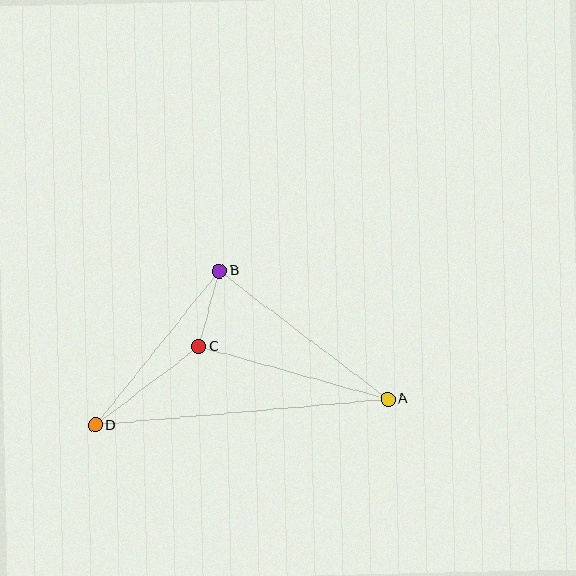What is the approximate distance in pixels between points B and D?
The distance between B and D is approximately 198 pixels.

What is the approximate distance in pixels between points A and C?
The distance between A and C is approximately 196 pixels.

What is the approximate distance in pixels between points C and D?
The distance between C and D is approximately 130 pixels.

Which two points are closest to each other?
Points B and C are closest to each other.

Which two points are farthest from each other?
Points A and D are farthest from each other.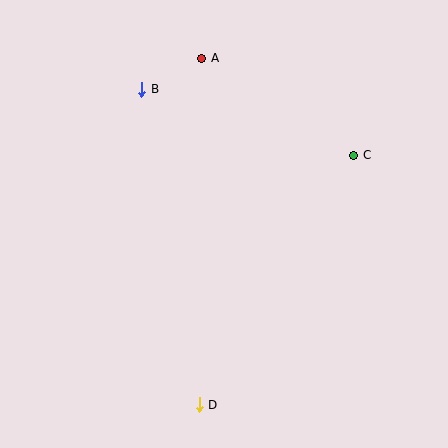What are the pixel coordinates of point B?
Point B is at (142, 89).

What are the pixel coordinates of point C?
Point C is at (354, 155).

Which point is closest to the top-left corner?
Point B is closest to the top-left corner.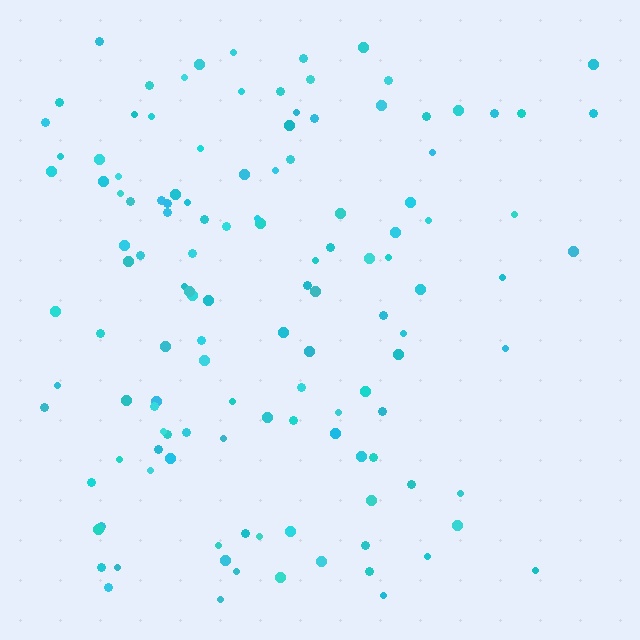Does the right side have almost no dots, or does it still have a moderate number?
Still a moderate number, just noticeably fewer than the left.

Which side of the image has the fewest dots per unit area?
The right.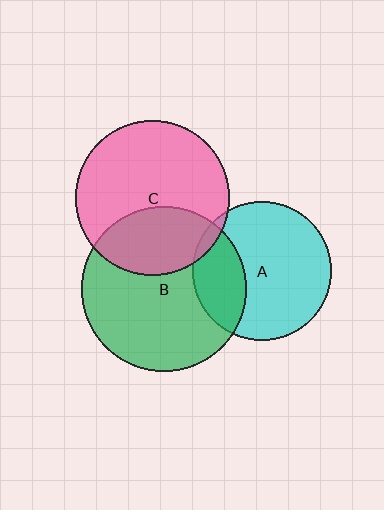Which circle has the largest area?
Circle B (green).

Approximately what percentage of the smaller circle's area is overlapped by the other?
Approximately 5%.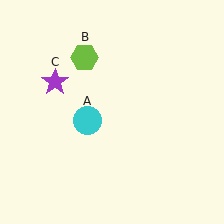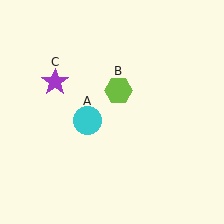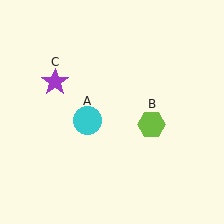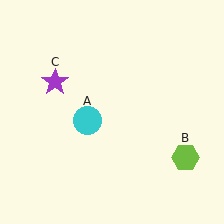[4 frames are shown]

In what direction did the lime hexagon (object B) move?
The lime hexagon (object B) moved down and to the right.